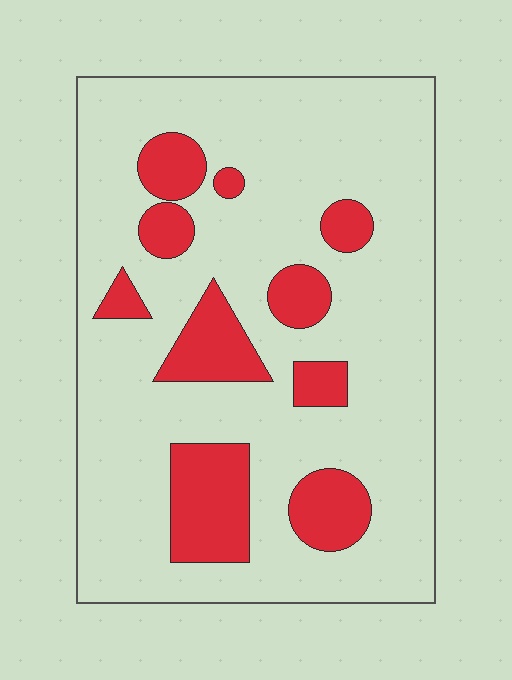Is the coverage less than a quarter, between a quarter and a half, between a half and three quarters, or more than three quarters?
Less than a quarter.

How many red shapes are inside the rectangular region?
10.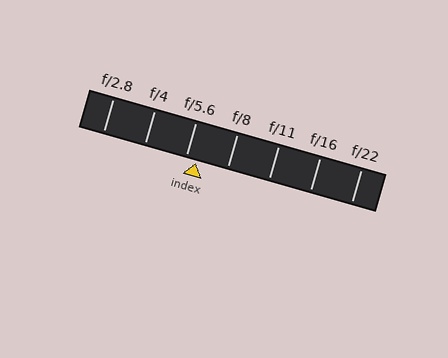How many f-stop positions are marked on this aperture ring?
There are 7 f-stop positions marked.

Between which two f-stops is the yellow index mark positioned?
The index mark is between f/5.6 and f/8.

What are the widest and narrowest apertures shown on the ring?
The widest aperture shown is f/2.8 and the narrowest is f/22.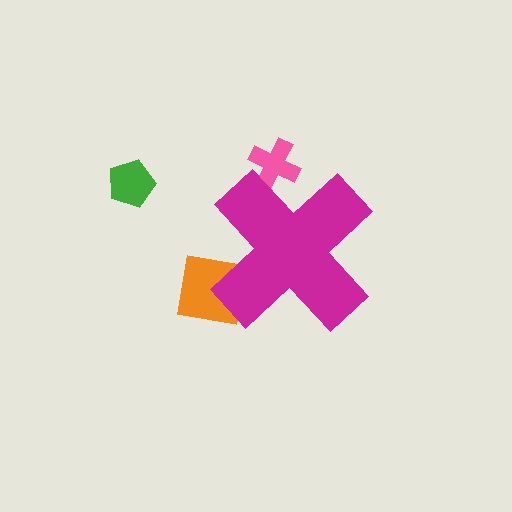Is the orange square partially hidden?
Yes, the orange square is partially hidden behind the magenta cross.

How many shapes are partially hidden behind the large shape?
2 shapes are partially hidden.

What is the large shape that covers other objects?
A magenta cross.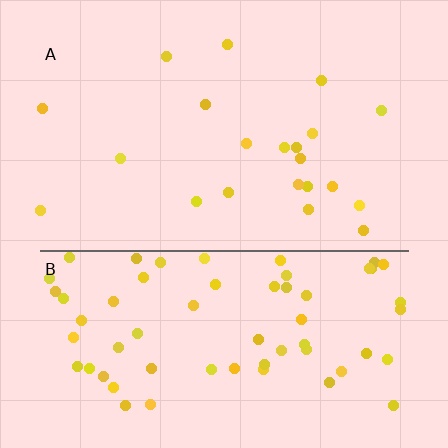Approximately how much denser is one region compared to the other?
Approximately 3.0× — region B over region A.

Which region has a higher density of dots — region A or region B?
B (the bottom).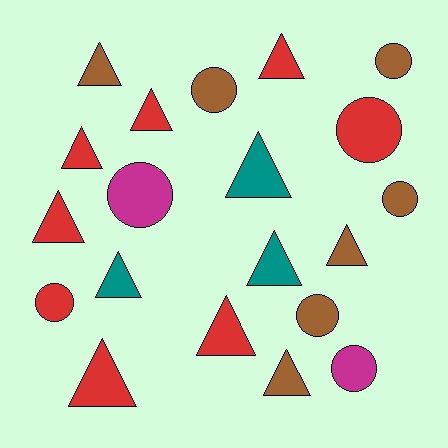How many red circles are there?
There are 2 red circles.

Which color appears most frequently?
Red, with 8 objects.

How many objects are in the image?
There are 20 objects.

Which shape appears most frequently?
Triangle, with 12 objects.